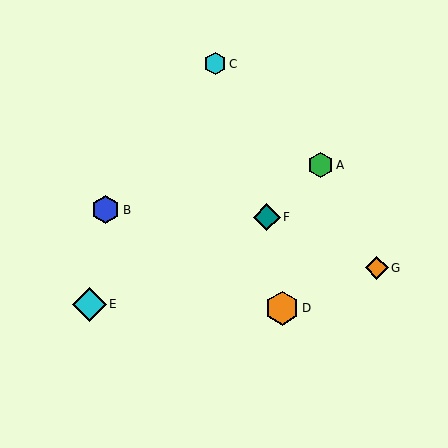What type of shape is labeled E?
Shape E is a cyan diamond.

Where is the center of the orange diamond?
The center of the orange diamond is at (377, 268).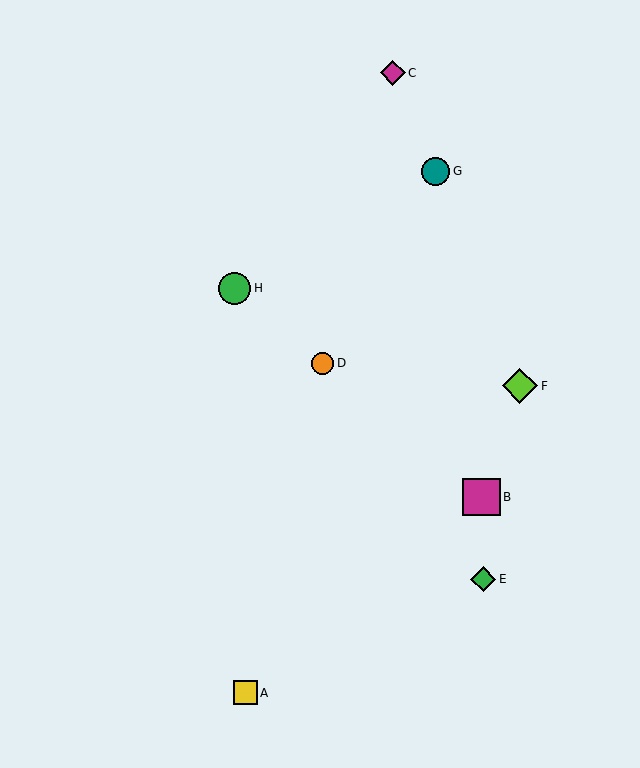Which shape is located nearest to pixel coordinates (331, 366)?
The orange circle (labeled D) at (322, 363) is nearest to that location.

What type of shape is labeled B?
Shape B is a magenta square.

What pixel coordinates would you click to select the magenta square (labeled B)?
Click at (481, 497) to select the magenta square B.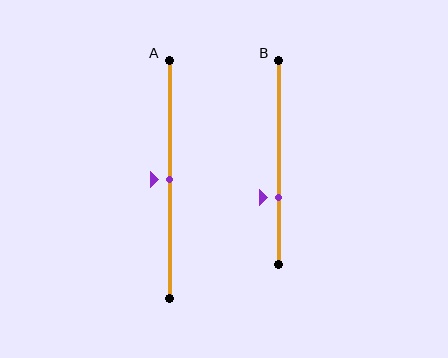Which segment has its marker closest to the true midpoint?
Segment A has its marker closest to the true midpoint.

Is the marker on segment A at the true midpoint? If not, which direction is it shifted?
Yes, the marker on segment A is at the true midpoint.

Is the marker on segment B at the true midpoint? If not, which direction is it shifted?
No, the marker on segment B is shifted downward by about 17% of the segment length.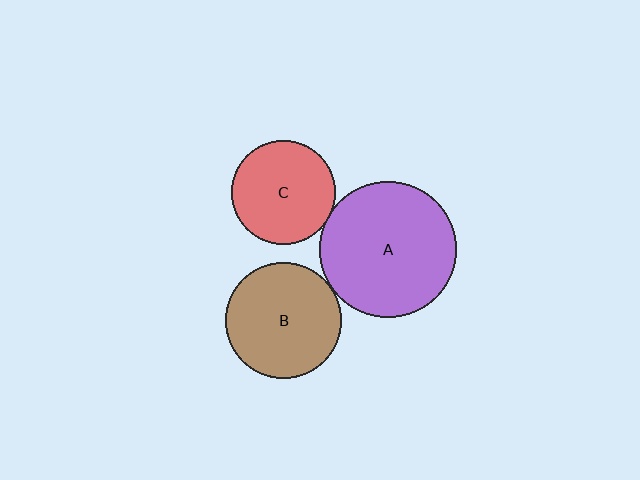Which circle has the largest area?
Circle A (purple).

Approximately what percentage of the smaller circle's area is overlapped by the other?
Approximately 5%.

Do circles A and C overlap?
Yes.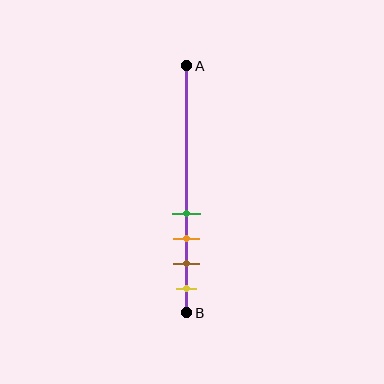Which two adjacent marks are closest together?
The green and orange marks are the closest adjacent pair.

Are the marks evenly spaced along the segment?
Yes, the marks are approximately evenly spaced.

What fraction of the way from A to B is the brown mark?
The brown mark is approximately 80% (0.8) of the way from A to B.